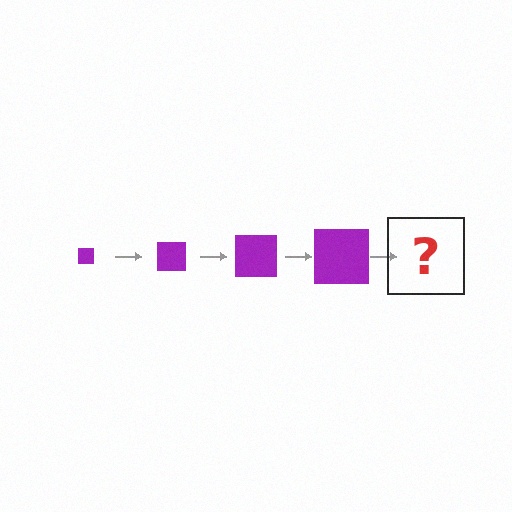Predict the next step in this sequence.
The next step is a purple square, larger than the previous one.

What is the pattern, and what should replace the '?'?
The pattern is that the square gets progressively larger each step. The '?' should be a purple square, larger than the previous one.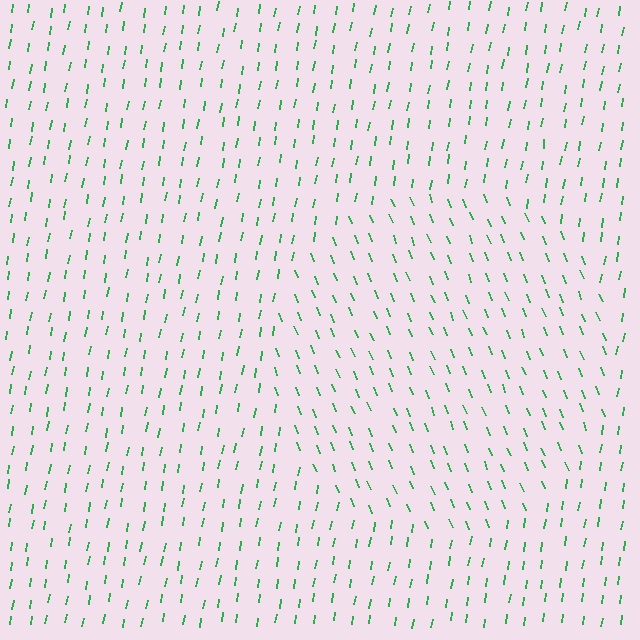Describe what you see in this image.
The image is filled with small green line segments. A circle region in the image has lines oriented differently from the surrounding lines, creating a visible texture boundary.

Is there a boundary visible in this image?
Yes, there is a texture boundary formed by a change in line orientation.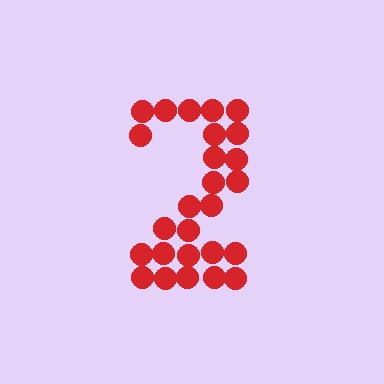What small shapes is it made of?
It is made of small circles.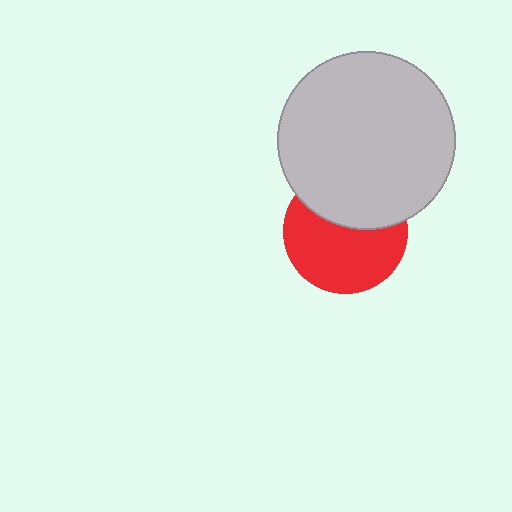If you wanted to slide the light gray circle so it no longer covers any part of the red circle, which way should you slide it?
Slide it up — that is the most direct way to separate the two shapes.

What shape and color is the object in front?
The object in front is a light gray circle.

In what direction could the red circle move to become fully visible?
The red circle could move down. That would shift it out from behind the light gray circle entirely.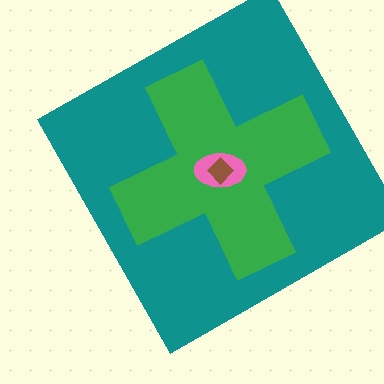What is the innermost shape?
The brown diamond.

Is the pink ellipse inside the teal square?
Yes.